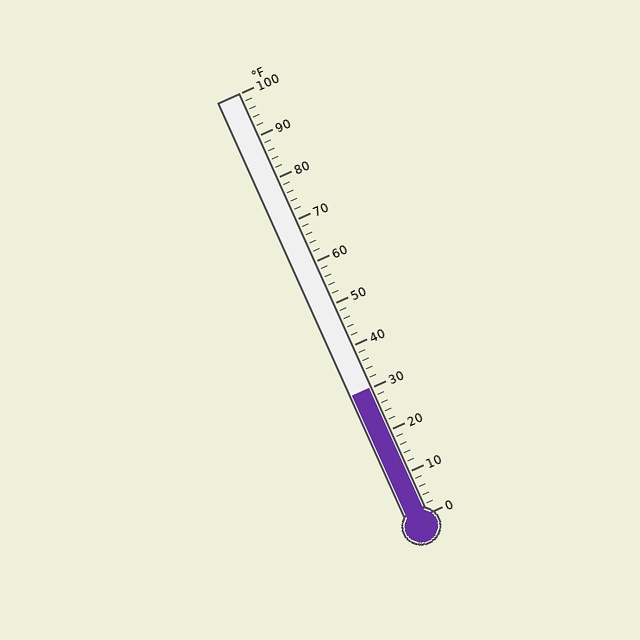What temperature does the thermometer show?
The thermometer shows approximately 30°F.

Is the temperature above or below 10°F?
The temperature is above 10°F.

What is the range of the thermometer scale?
The thermometer scale ranges from 0°F to 100°F.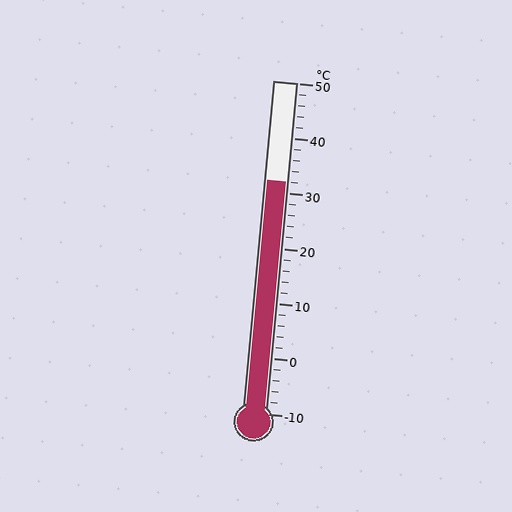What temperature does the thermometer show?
The thermometer shows approximately 32°C.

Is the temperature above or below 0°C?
The temperature is above 0°C.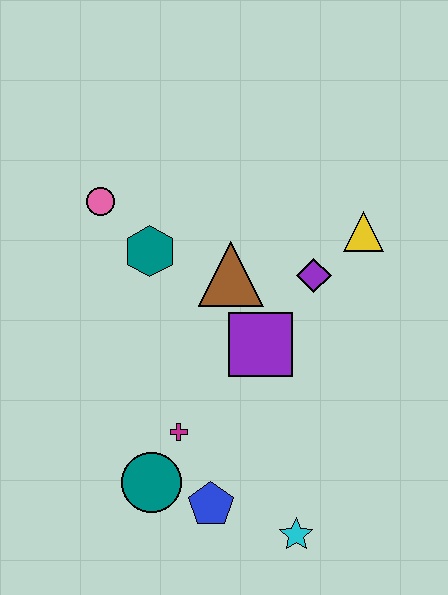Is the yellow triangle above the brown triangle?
Yes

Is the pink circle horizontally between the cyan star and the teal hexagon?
No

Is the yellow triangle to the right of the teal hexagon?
Yes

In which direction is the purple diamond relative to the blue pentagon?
The purple diamond is above the blue pentagon.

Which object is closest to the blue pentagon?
The teal circle is closest to the blue pentagon.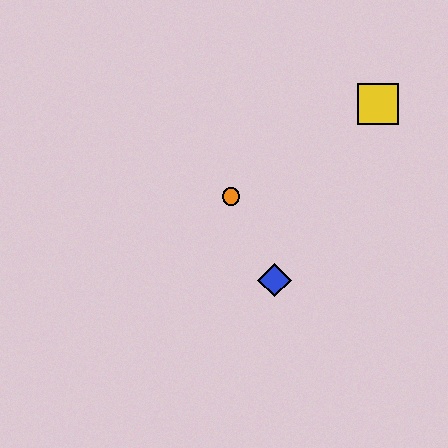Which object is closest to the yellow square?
The orange circle is closest to the yellow square.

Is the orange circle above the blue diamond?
Yes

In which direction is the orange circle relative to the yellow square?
The orange circle is to the left of the yellow square.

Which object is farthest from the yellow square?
The blue diamond is farthest from the yellow square.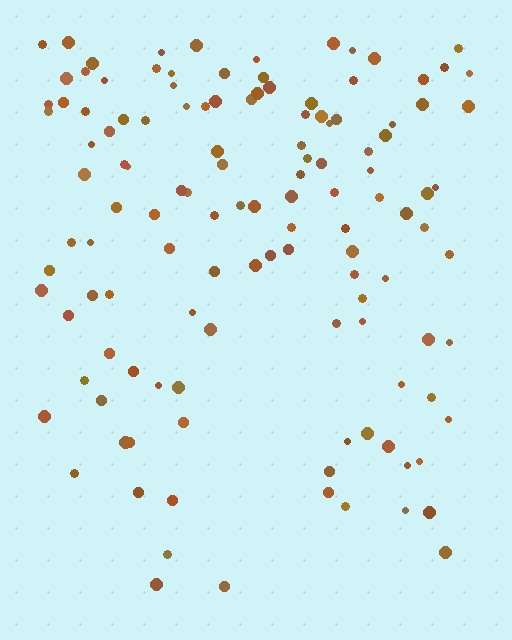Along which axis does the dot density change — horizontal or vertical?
Vertical.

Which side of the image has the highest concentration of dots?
The top.